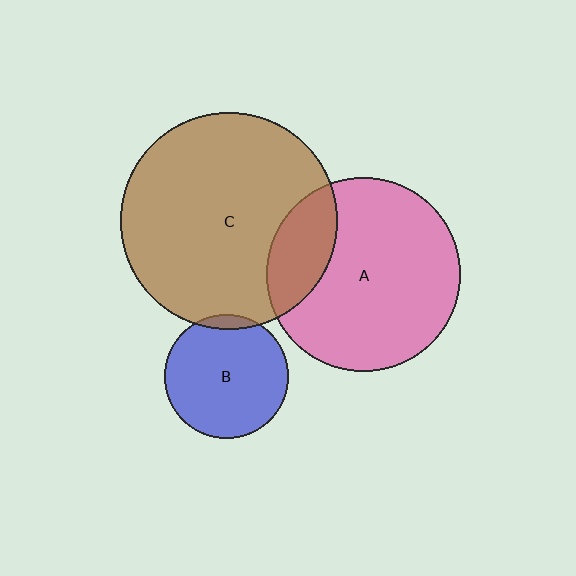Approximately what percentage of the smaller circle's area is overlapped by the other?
Approximately 5%.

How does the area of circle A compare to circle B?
Approximately 2.5 times.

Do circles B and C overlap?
Yes.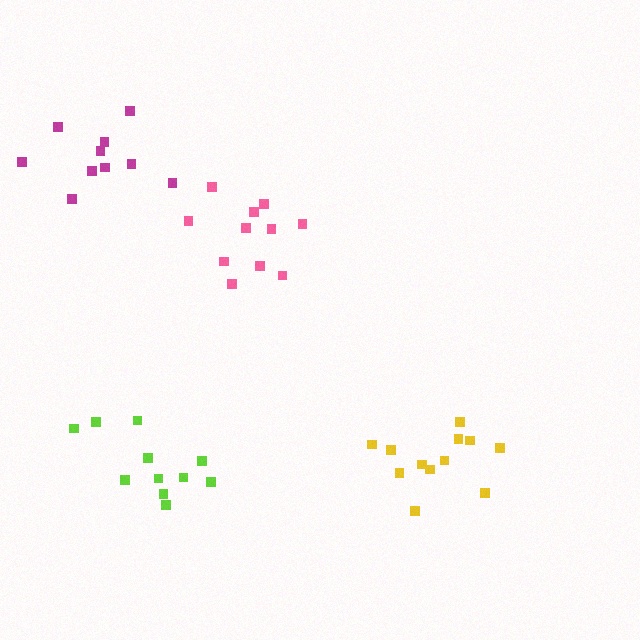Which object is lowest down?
The lime cluster is bottommost.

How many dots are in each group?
Group 1: 12 dots, Group 2: 11 dots, Group 3: 11 dots, Group 4: 10 dots (44 total).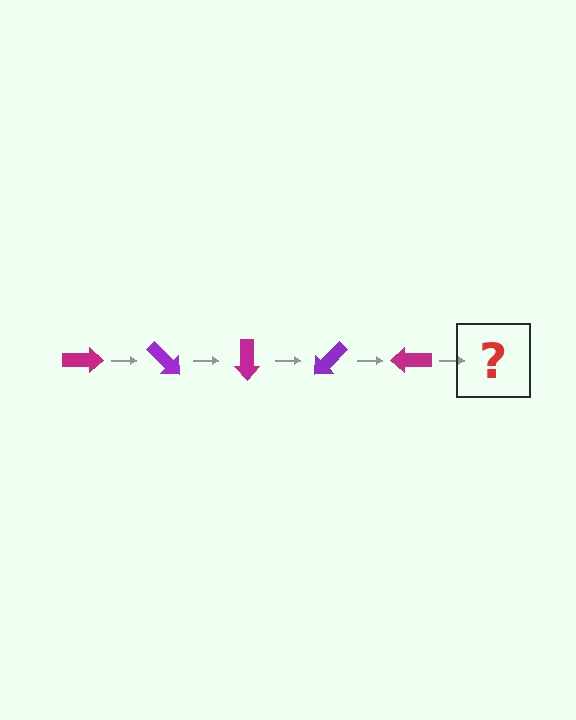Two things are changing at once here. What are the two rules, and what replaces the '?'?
The two rules are that it rotates 45 degrees each step and the color cycles through magenta and purple. The '?' should be a purple arrow, rotated 225 degrees from the start.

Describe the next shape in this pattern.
It should be a purple arrow, rotated 225 degrees from the start.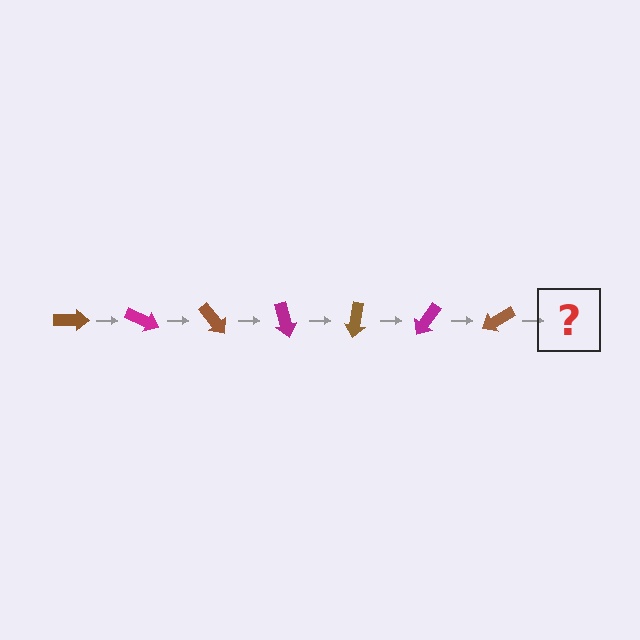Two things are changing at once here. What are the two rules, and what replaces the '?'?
The two rules are that it rotates 25 degrees each step and the color cycles through brown and magenta. The '?' should be a magenta arrow, rotated 175 degrees from the start.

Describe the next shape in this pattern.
It should be a magenta arrow, rotated 175 degrees from the start.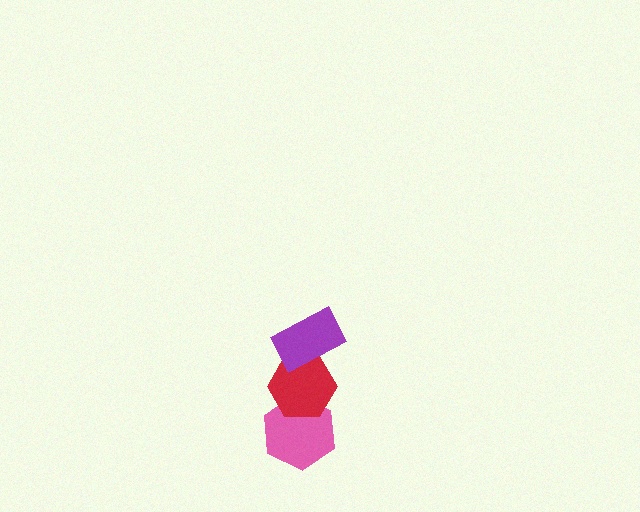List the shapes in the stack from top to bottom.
From top to bottom: the purple rectangle, the red hexagon, the pink hexagon.